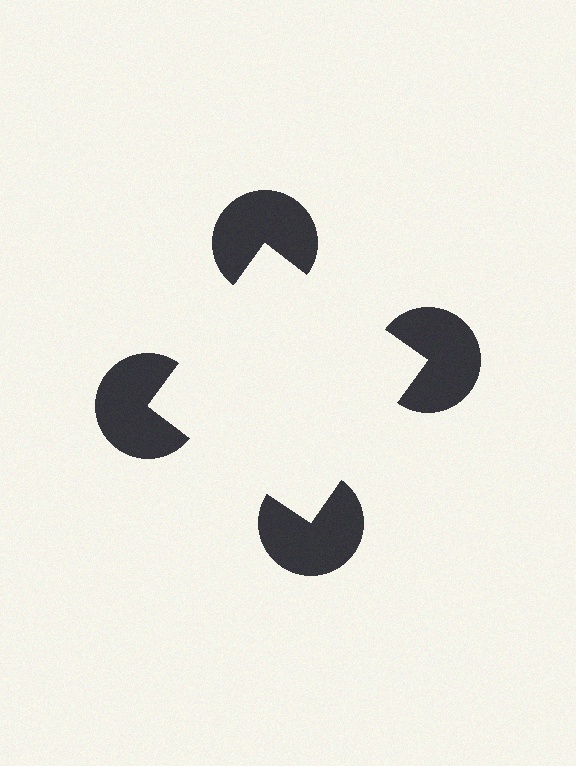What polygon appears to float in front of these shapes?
An illusory square — its edges are inferred from the aligned wedge cuts in the pac-man discs, not physically drawn.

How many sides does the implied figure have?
4 sides.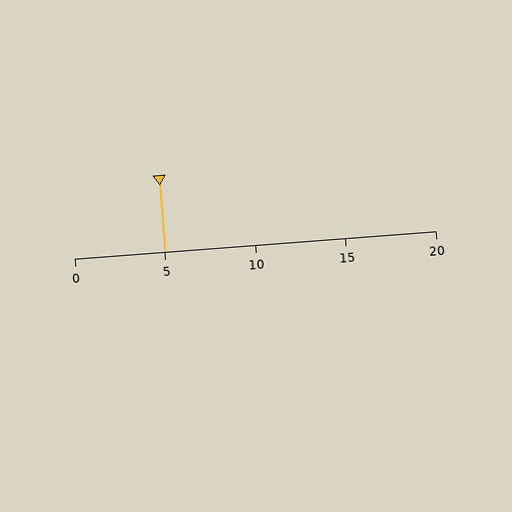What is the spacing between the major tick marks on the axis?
The major ticks are spaced 5 apart.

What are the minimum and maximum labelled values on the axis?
The axis runs from 0 to 20.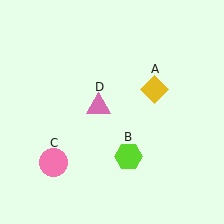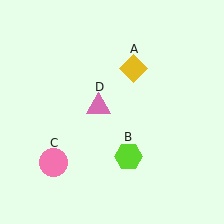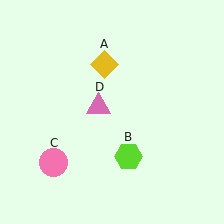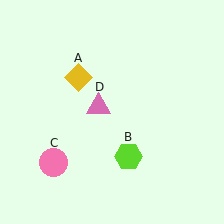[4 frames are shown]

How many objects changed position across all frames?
1 object changed position: yellow diamond (object A).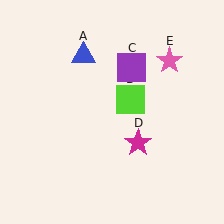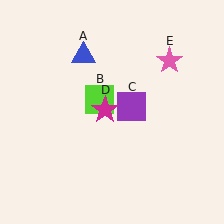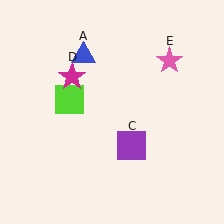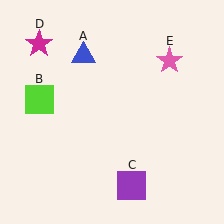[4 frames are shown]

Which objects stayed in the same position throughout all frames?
Blue triangle (object A) and pink star (object E) remained stationary.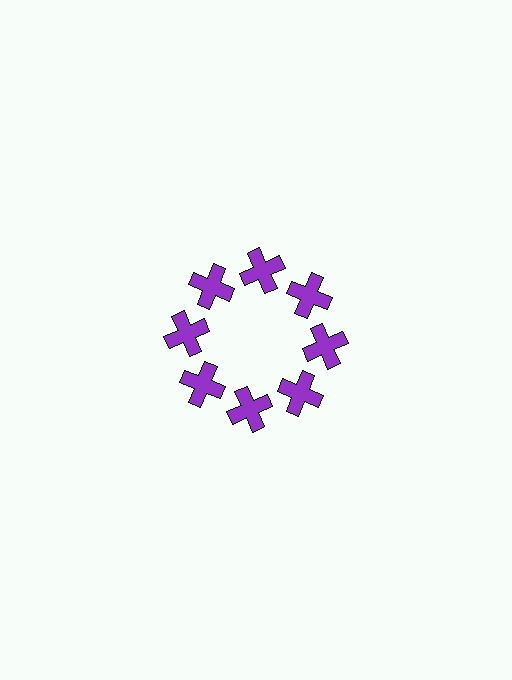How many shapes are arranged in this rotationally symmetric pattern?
There are 8 shapes, arranged in 8 groups of 1.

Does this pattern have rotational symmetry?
Yes, this pattern has 8-fold rotational symmetry. It looks the same after rotating 45 degrees around the center.